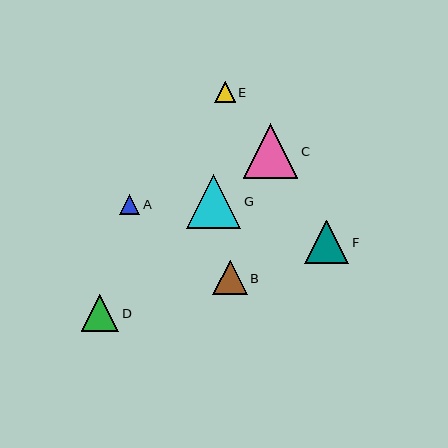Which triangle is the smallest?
Triangle A is the smallest with a size of approximately 20 pixels.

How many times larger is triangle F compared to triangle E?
Triangle F is approximately 2.1 times the size of triangle E.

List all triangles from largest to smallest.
From largest to smallest: C, G, F, D, B, E, A.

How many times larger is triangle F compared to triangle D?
Triangle F is approximately 1.2 times the size of triangle D.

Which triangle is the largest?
Triangle C is the largest with a size of approximately 54 pixels.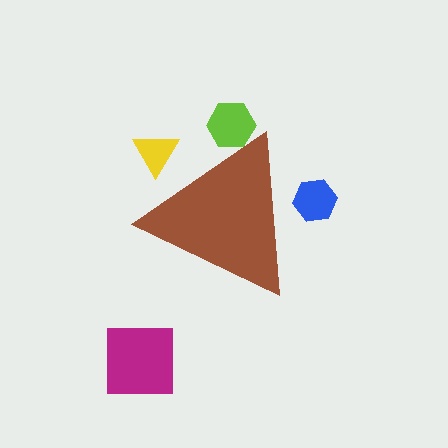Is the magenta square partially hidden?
No, the magenta square is fully visible.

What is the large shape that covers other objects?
A brown triangle.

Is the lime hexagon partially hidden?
Yes, the lime hexagon is partially hidden behind the brown triangle.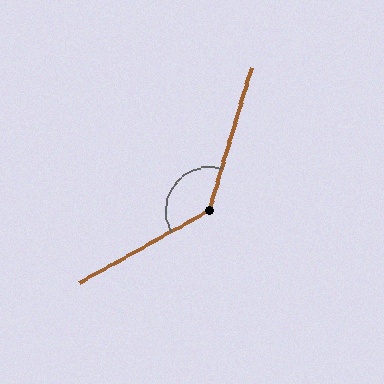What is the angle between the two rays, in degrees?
Approximately 135 degrees.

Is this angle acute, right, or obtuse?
It is obtuse.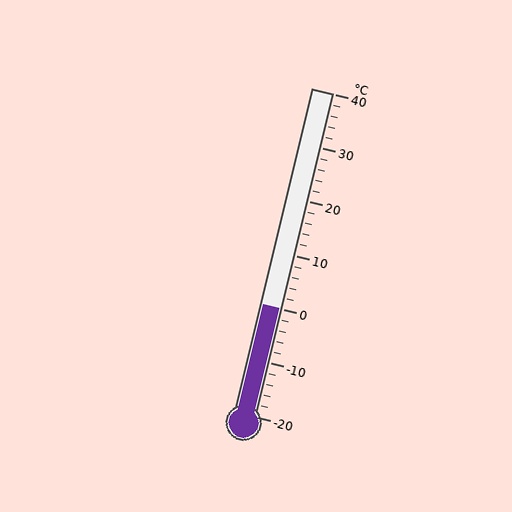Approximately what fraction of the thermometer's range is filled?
The thermometer is filled to approximately 35% of its range.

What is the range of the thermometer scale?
The thermometer scale ranges from -20°C to 40°C.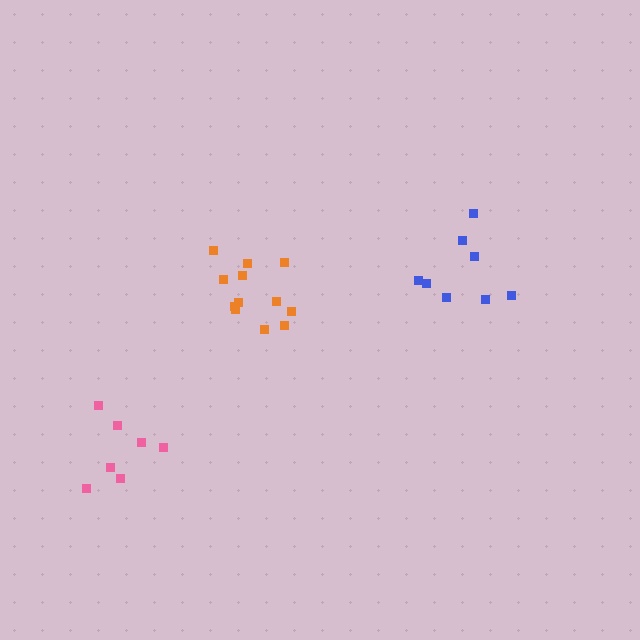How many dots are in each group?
Group 1: 12 dots, Group 2: 8 dots, Group 3: 7 dots (27 total).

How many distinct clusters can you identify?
There are 3 distinct clusters.